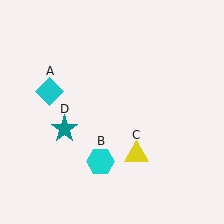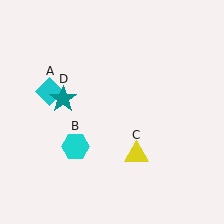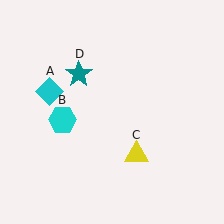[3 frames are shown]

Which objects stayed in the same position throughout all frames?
Cyan diamond (object A) and yellow triangle (object C) remained stationary.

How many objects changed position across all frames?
2 objects changed position: cyan hexagon (object B), teal star (object D).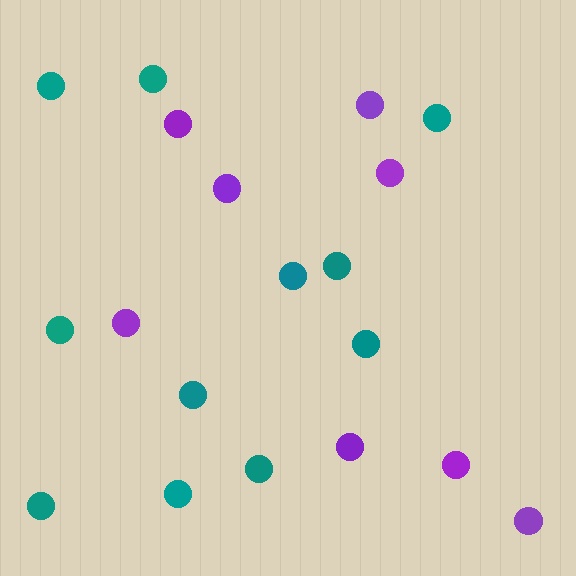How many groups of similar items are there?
There are 2 groups: one group of purple circles (8) and one group of teal circles (11).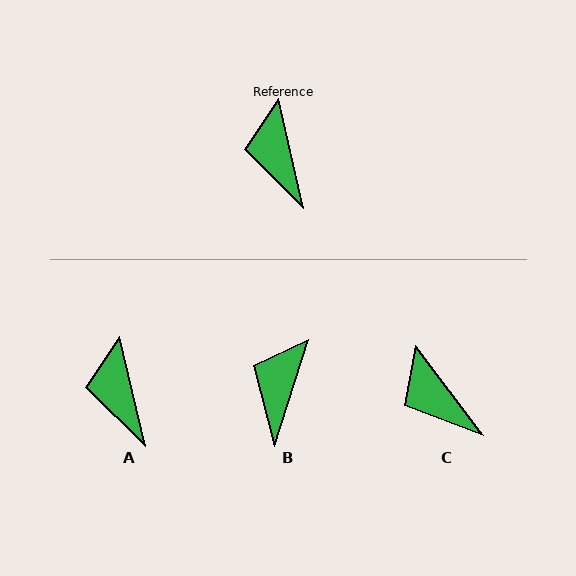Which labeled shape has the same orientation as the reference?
A.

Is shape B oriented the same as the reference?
No, it is off by about 31 degrees.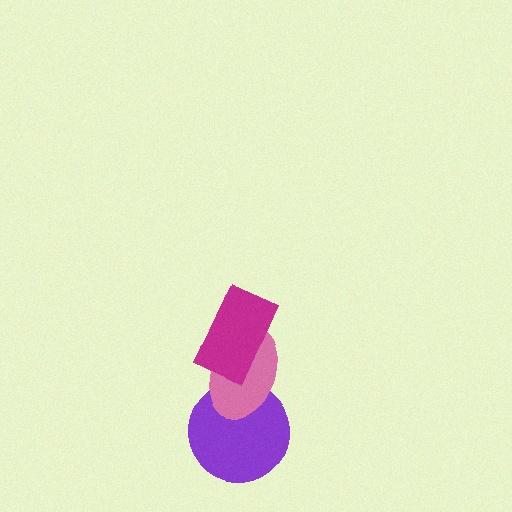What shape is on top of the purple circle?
The pink ellipse is on top of the purple circle.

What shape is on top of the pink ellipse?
The magenta rectangle is on top of the pink ellipse.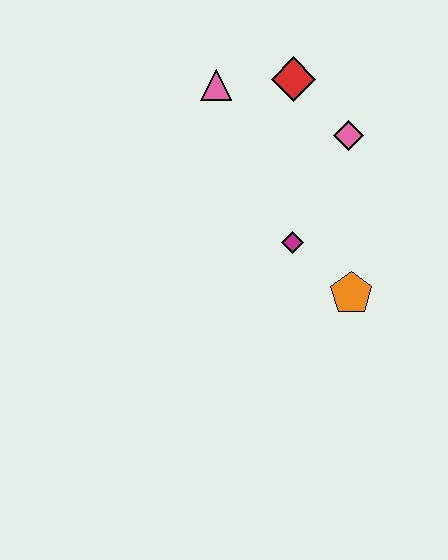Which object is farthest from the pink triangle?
The orange pentagon is farthest from the pink triangle.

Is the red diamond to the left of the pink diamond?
Yes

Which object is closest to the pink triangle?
The red diamond is closest to the pink triangle.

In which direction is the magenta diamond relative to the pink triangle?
The magenta diamond is below the pink triangle.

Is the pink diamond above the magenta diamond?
Yes